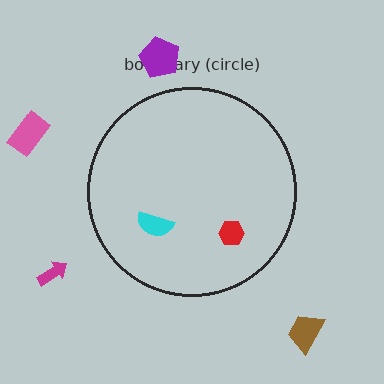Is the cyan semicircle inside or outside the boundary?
Inside.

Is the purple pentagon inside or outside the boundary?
Outside.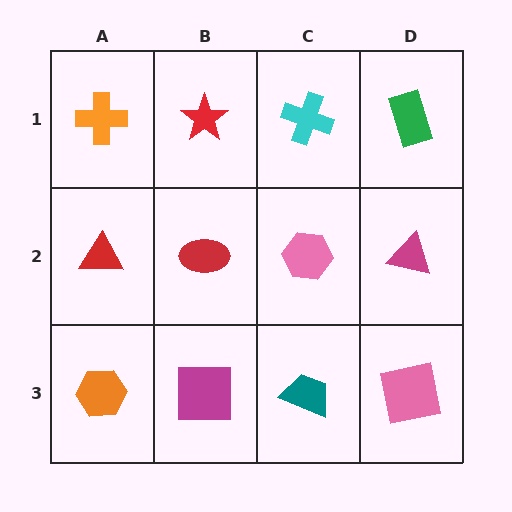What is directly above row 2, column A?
An orange cross.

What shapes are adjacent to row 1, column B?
A red ellipse (row 2, column B), an orange cross (row 1, column A), a cyan cross (row 1, column C).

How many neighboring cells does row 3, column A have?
2.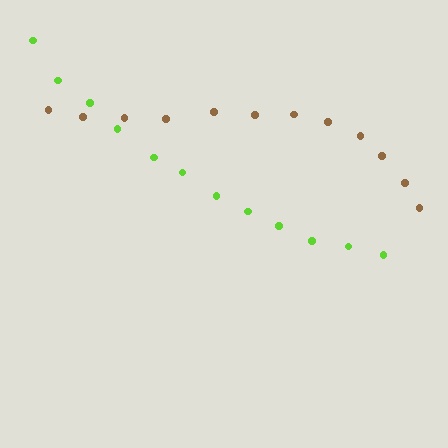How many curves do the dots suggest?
There are 2 distinct paths.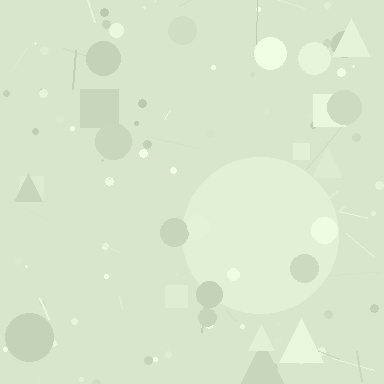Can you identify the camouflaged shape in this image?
The camouflaged shape is a circle.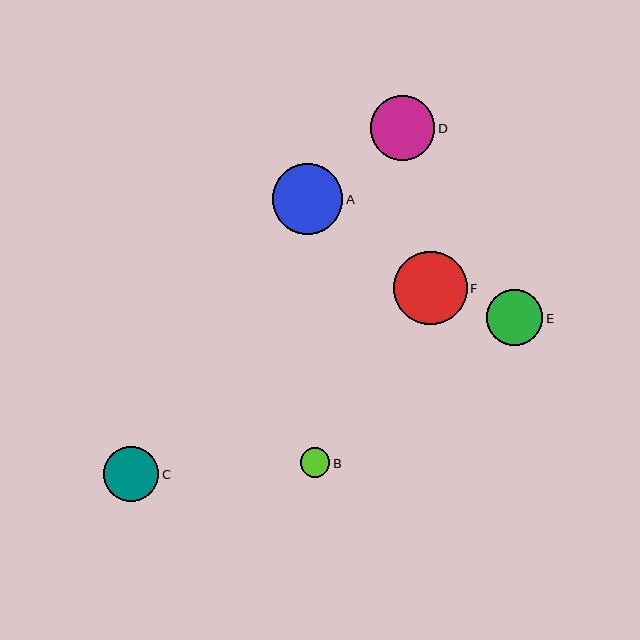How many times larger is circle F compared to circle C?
Circle F is approximately 1.3 times the size of circle C.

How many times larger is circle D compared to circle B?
Circle D is approximately 2.2 times the size of circle B.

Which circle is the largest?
Circle F is the largest with a size of approximately 74 pixels.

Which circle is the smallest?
Circle B is the smallest with a size of approximately 30 pixels.